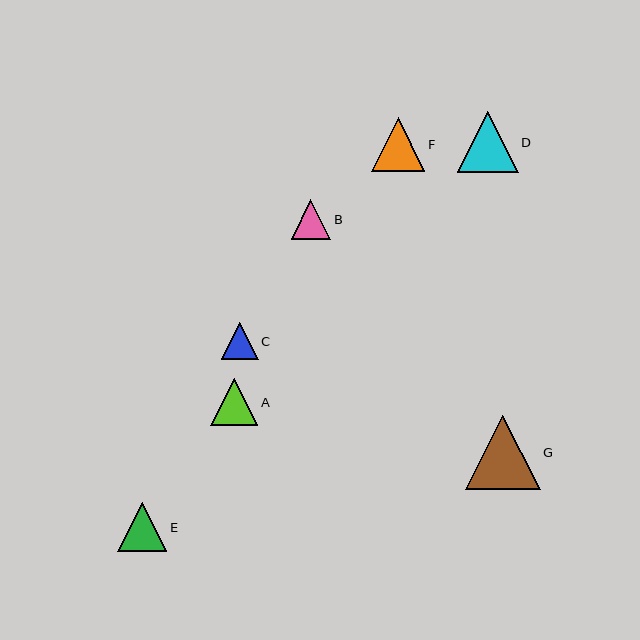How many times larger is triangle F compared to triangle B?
Triangle F is approximately 1.4 times the size of triangle B.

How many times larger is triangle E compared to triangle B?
Triangle E is approximately 1.2 times the size of triangle B.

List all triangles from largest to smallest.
From largest to smallest: G, D, F, E, A, B, C.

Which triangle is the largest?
Triangle G is the largest with a size of approximately 74 pixels.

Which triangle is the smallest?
Triangle C is the smallest with a size of approximately 37 pixels.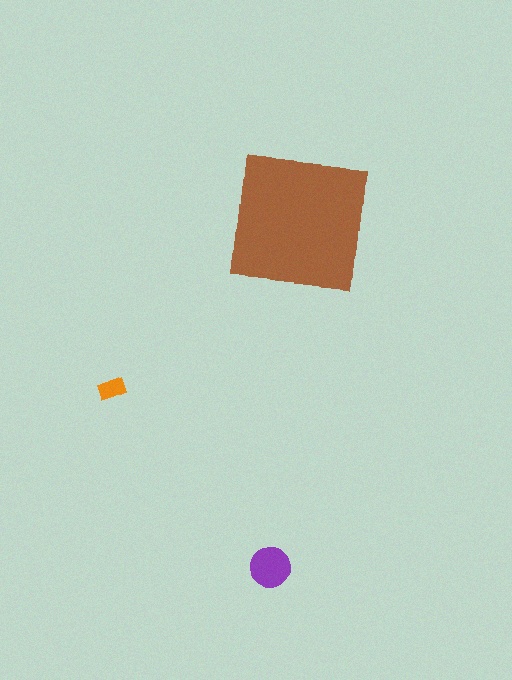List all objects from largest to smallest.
The brown square, the purple circle, the orange rectangle.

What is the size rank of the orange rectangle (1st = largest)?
3rd.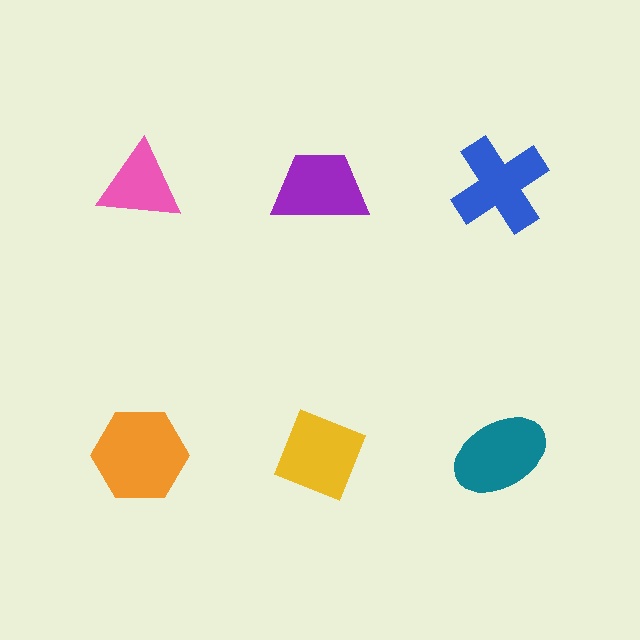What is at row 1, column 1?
A pink triangle.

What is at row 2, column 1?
An orange hexagon.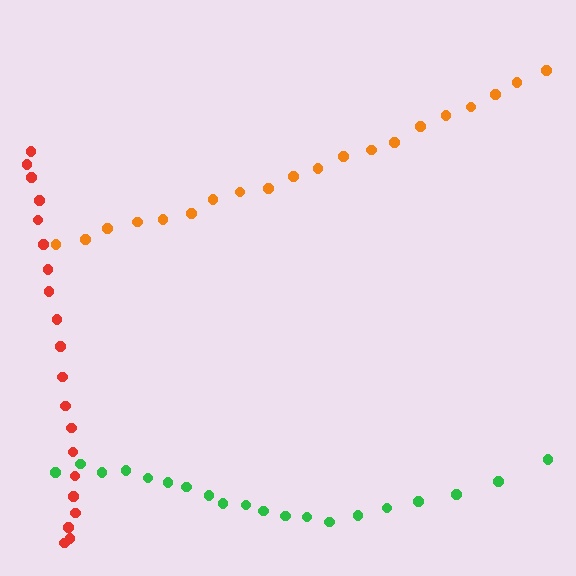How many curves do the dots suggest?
There are 3 distinct paths.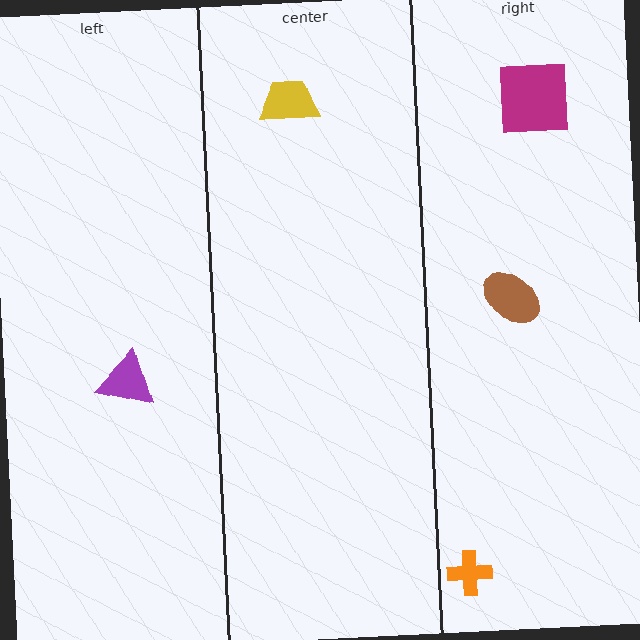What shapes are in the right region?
The magenta square, the orange cross, the brown ellipse.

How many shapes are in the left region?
1.